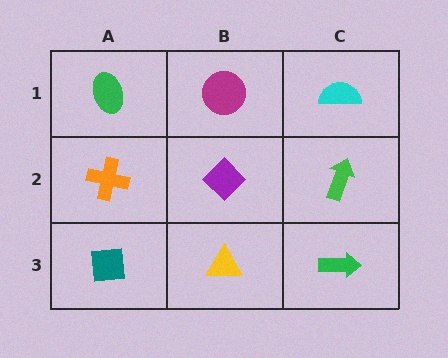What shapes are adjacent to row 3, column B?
A purple diamond (row 2, column B), a teal square (row 3, column A), a green arrow (row 3, column C).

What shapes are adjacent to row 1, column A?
An orange cross (row 2, column A), a magenta circle (row 1, column B).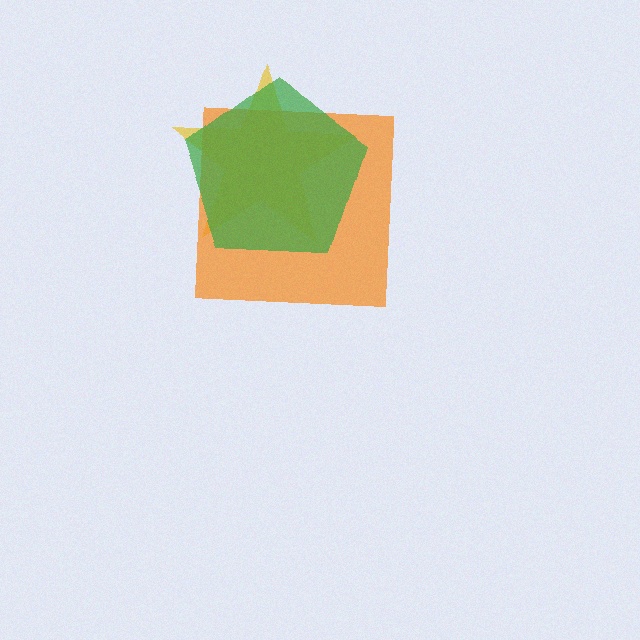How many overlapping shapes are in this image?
There are 3 overlapping shapes in the image.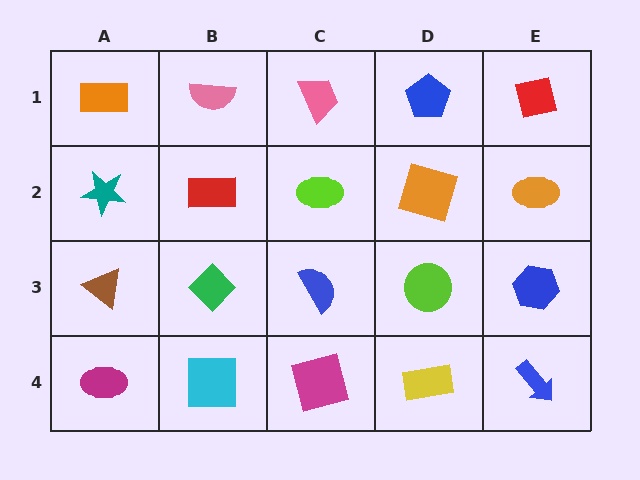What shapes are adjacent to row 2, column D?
A blue pentagon (row 1, column D), a lime circle (row 3, column D), a lime ellipse (row 2, column C), an orange ellipse (row 2, column E).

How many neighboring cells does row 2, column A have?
3.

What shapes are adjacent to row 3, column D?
An orange square (row 2, column D), a yellow rectangle (row 4, column D), a blue semicircle (row 3, column C), a blue hexagon (row 3, column E).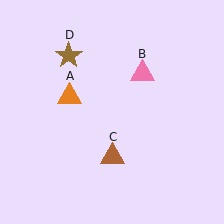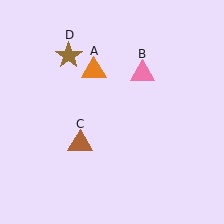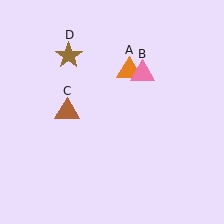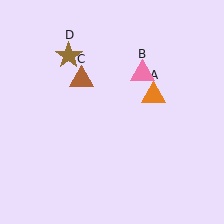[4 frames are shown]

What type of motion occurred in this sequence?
The orange triangle (object A), brown triangle (object C) rotated clockwise around the center of the scene.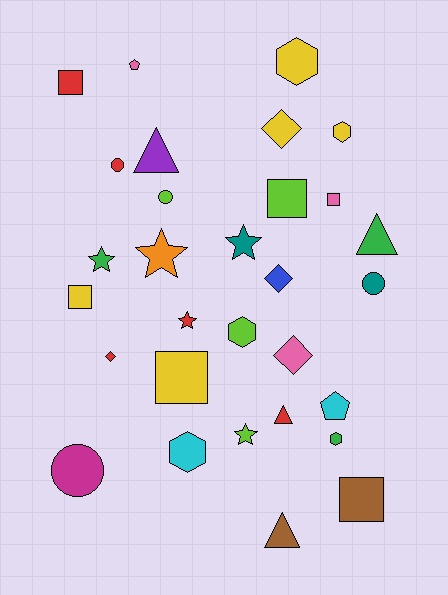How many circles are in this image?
There are 4 circles.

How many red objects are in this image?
There are 5 red objects.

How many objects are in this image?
There are 30 objects.